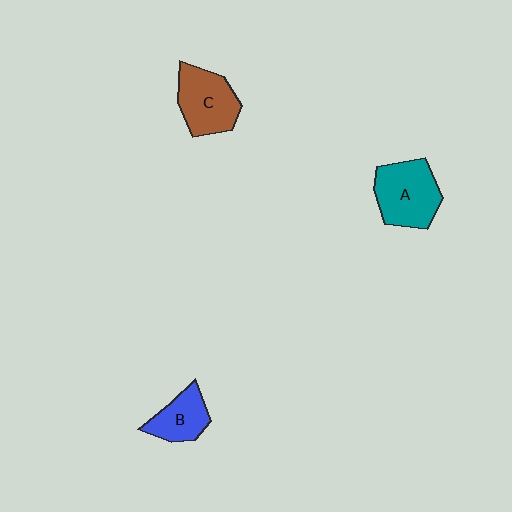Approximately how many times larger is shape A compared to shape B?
Approximately 1.6 times.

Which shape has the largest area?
Shape A (teal).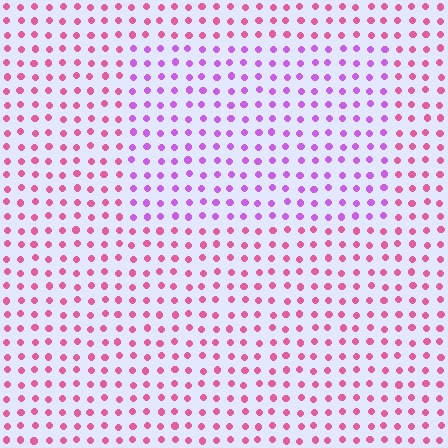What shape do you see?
I see a rectangle.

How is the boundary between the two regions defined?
The boundary is defined purely by a slight shift in hue (about 41 degrees). Spacing, size, and orientation are identical on both sides.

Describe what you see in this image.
The image is filled with small pink elements in a uniform arrangement. A rectangle-shaped region is visible where the elements are tinted to a slightly different hue, forming a subtle color boundary.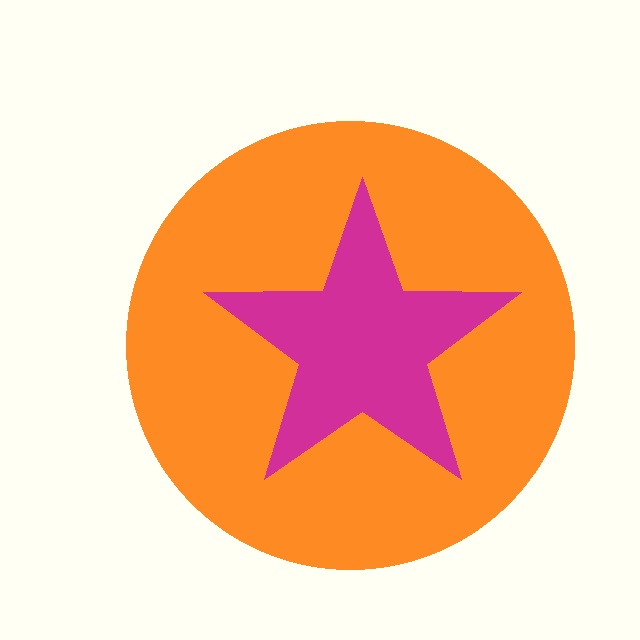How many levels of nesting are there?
2.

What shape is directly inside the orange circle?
The magenta star.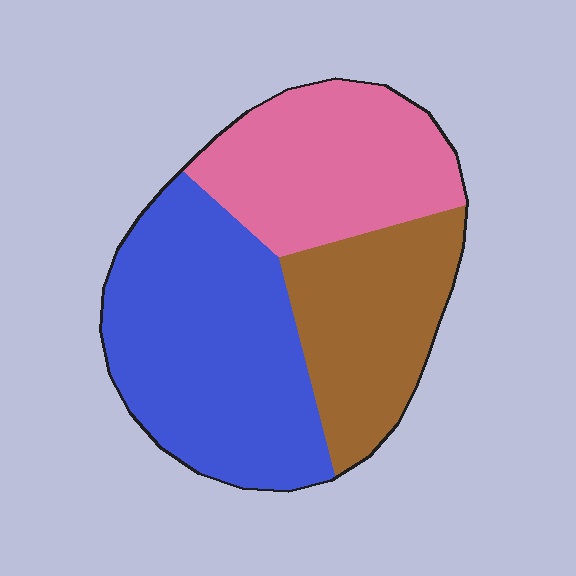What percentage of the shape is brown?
Brown takes up between a quarter and a half of the shape.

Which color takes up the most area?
Blue, at roughly 45%.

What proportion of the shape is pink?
Pink covers 30% of the shape.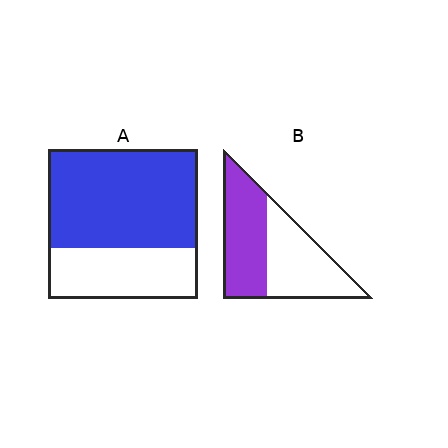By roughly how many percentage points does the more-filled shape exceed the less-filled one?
By roughly 15 percentage points (A over B).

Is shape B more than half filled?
Roughly half.